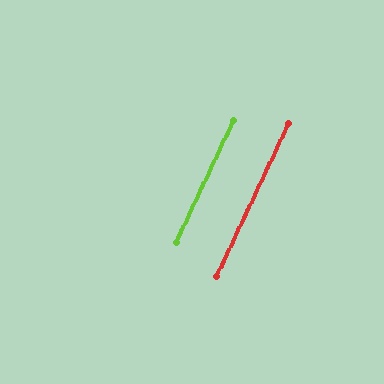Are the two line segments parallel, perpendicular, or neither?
Parallel — their directions differ by only 0.3°.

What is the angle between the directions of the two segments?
Approximately 0 degrees.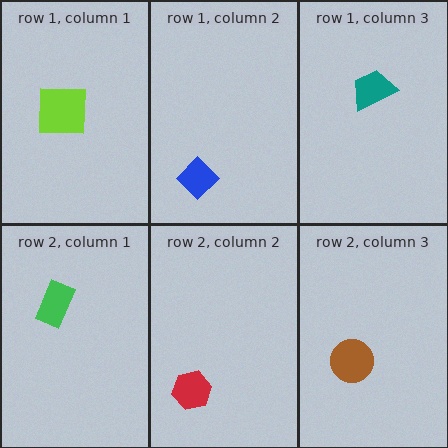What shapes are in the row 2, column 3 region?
The brown circle.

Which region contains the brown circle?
The row 2, column 3 region.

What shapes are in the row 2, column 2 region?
The red hexagon.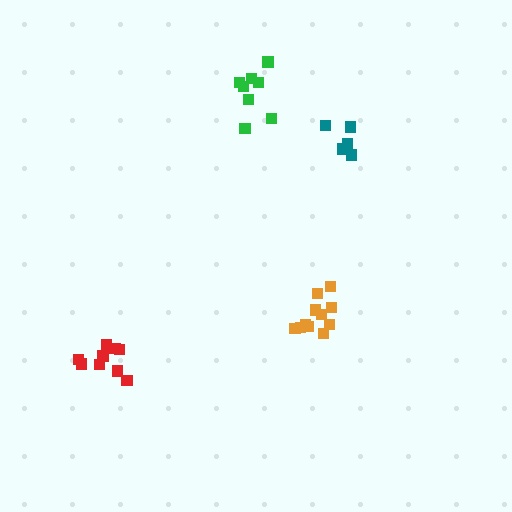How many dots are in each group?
Group 1: 5 dots, Group 2: 9 dots, Group 3: 11 dots, Group 4: 8 dots (33 total).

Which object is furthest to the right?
The teal cluster is rightmost.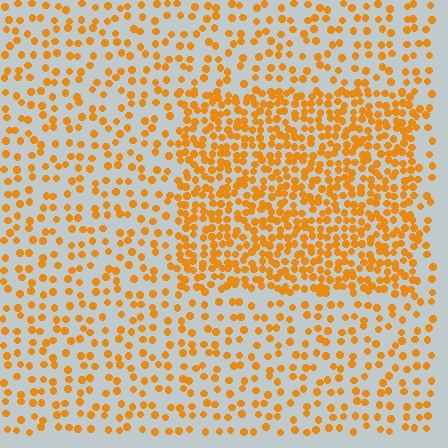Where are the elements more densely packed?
The elements are more densely packed inside the rectangle boundary.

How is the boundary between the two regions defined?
The boundary is defined by a change in element density (approximately 2.2x ratio). All elements are the same color, size, and shape.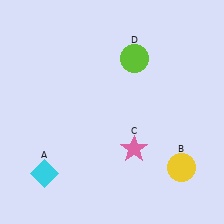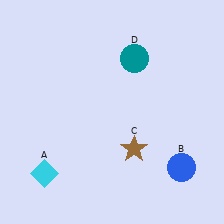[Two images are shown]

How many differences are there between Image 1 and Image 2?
There are 3 differences between the two images.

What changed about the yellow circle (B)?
In Image 1, B is yellow. In Image 2, it changed to blue.